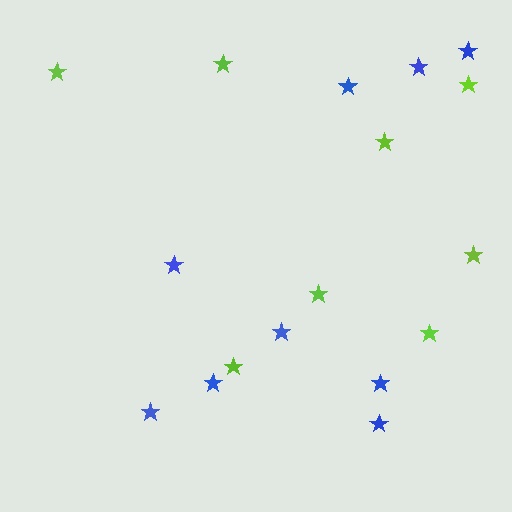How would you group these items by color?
There are 2 groups: one group of lime stars (8) and one group of blue stars (9).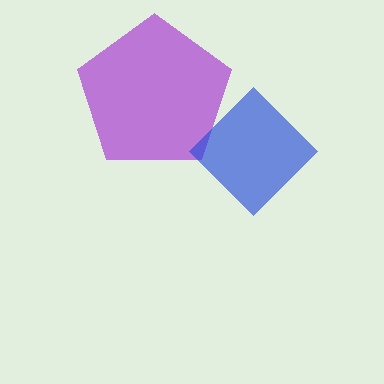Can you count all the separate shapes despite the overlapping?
Yes, there are 2 separate shapes.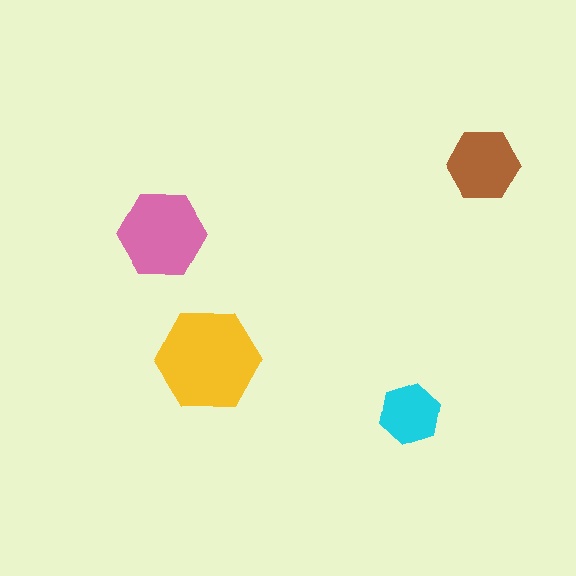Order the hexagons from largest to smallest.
the yellow one, the pink one, the brown one, the cyan one.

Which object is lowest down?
The cyan hexagon is bottommost.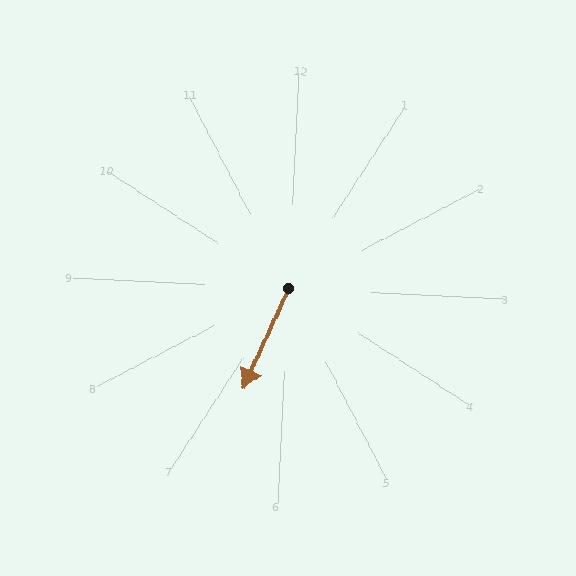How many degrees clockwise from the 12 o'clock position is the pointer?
Approximately 202 degrees.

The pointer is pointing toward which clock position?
Roughly 7 o'clock.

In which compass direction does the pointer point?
South.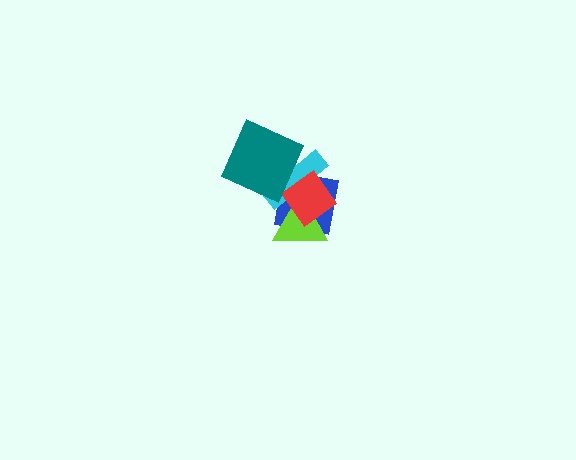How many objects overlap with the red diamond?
3 objects overlap with the red diamond.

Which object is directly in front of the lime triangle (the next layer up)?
The cyan cross is directly in front of the lime triangle.